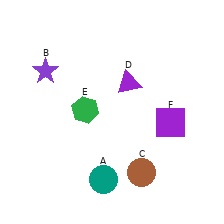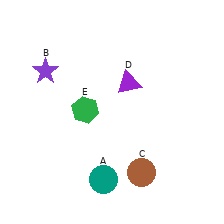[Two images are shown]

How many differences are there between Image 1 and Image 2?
There is 1 difference between the two images.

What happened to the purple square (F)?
The purple square (F) was removed in Image 2. It was in the bottom-right area of Image 1.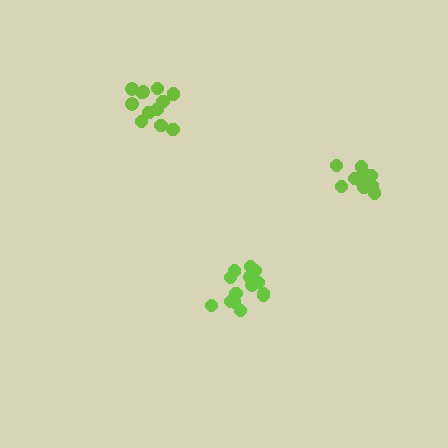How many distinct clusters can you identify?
There are 3 distinct clusters.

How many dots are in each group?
Group 1: 12 dots, Group 2: 14 dots, Group 3: 10 dots (36 total).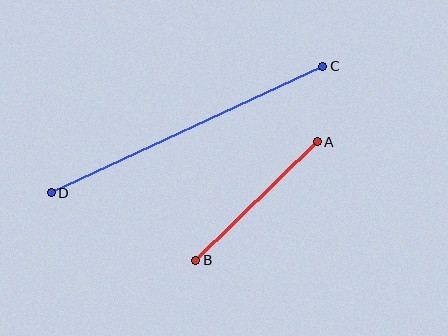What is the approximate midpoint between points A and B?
The midpoint is at approximately (257, 201) pixels.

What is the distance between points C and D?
The distance is approximately 300 pixels.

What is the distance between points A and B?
The distance is approximately 169 pixels.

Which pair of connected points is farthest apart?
Points C and D are farthest apart.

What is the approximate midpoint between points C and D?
The midpoint is at approximately (187, 130) pixels.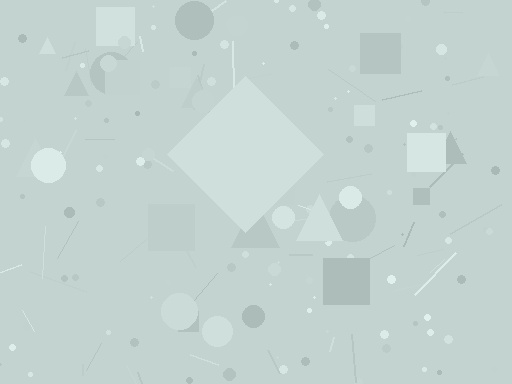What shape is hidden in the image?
A diamond is hidden in the image.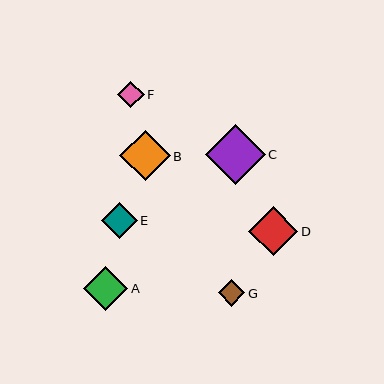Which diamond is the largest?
Diamond C is the largest with a size of approximately 60 pixels.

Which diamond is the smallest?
Diamond G is the smallest with a size of approximately 26 pixels.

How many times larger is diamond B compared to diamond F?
Diamond B is approximately 1.9 times the size of diamond F.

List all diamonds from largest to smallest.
From largest to smallest: C, B, D, A, E, F, G.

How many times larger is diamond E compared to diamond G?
Diamond E is approximately 1.4 times the size of diamond G.